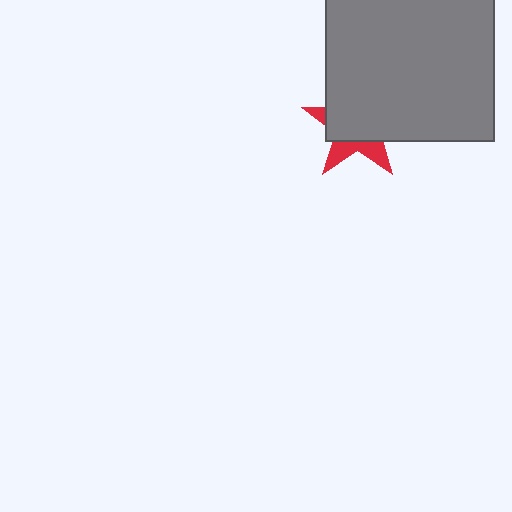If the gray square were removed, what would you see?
You would see the complete red star.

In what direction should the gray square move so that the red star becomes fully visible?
The gray square should move toward the upper-right. That is the shortest direction to clear the overlap and leave the red star fully visible.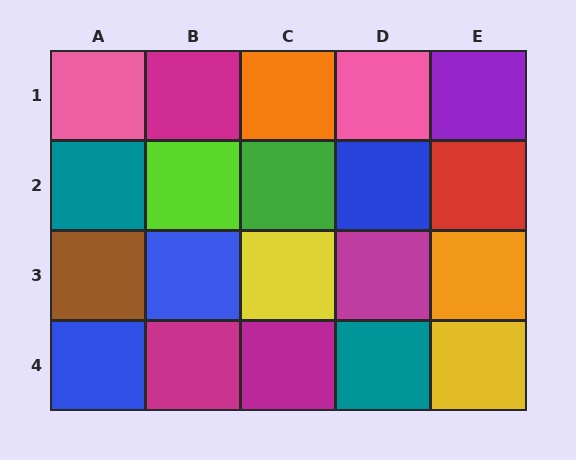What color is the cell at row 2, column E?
Red.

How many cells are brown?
1 cell is brown.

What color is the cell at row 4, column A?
Blue.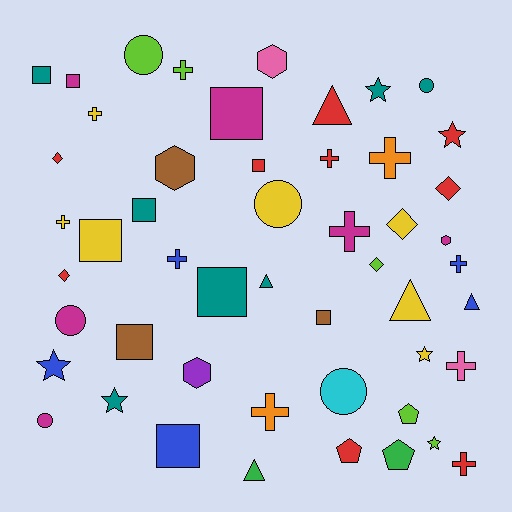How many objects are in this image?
There are 50 objects.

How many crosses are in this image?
There are 11 crosses.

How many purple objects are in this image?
There is 1 purple object.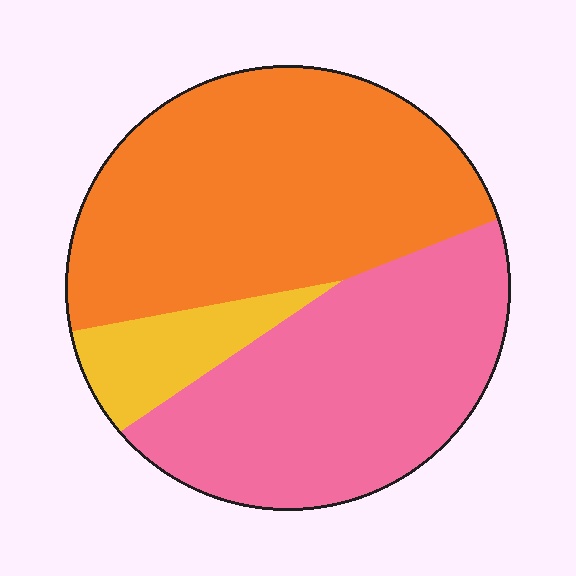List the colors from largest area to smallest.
From largest to smallest: orange, pink, yellow.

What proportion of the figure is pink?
Pink covers about 40% of the figure.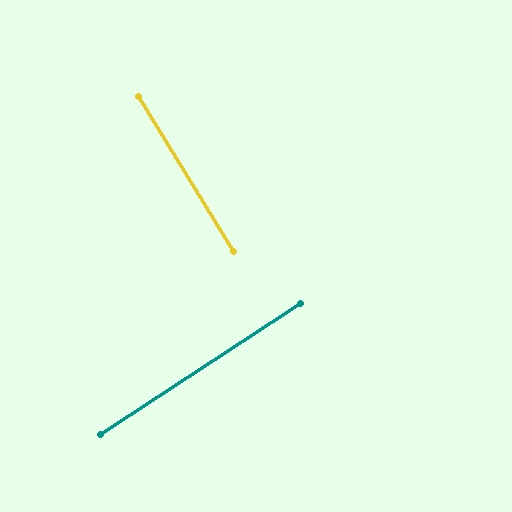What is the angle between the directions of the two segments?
Approximately 88 degrees.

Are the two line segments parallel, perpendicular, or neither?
Perpendicular — they meet at approximately 88°.